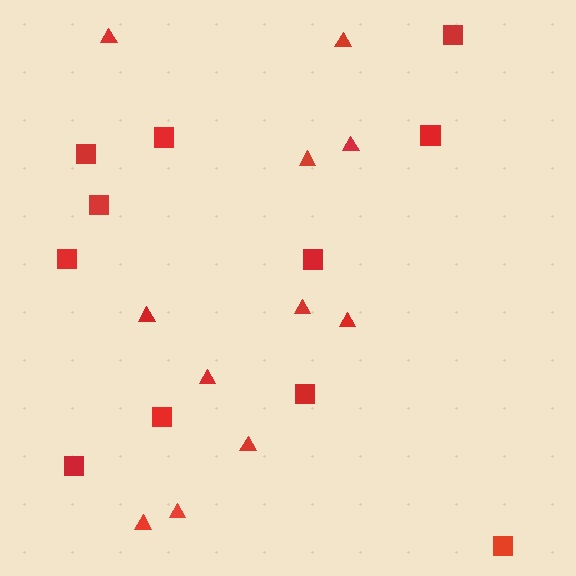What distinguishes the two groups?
There are 2 groups: one group of squares (11) and one group of triangles (11).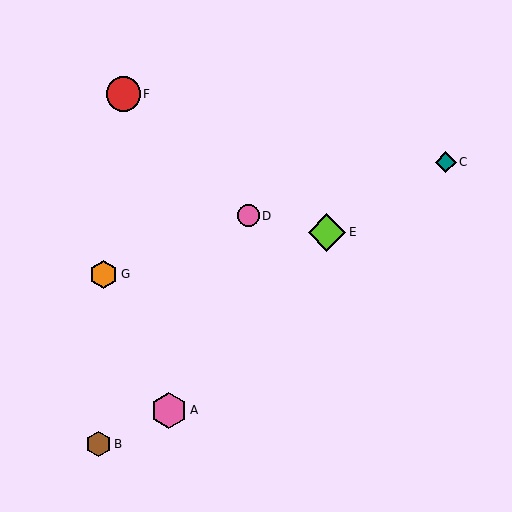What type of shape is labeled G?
Shape G is an orange hexagon.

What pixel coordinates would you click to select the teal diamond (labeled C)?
Click at (446, 162) to select the teal diamond C.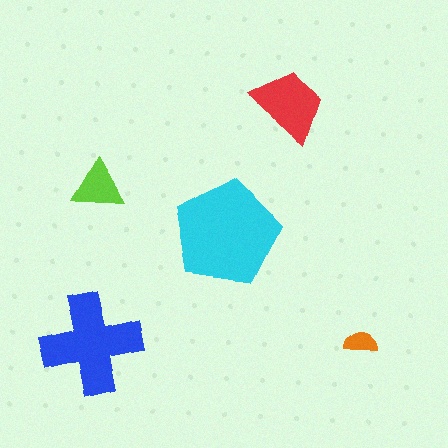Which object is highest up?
The red trapezoid is topmost.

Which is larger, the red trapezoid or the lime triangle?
The red trapezoid.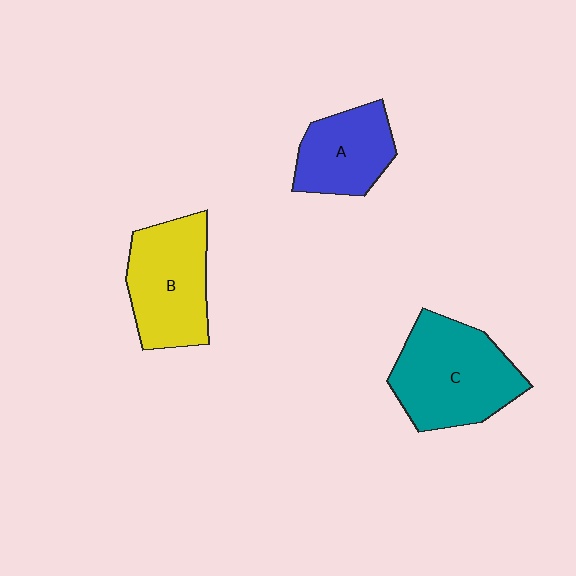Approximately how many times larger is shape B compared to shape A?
Approximately 1.3 times.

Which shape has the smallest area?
Shape A (blue).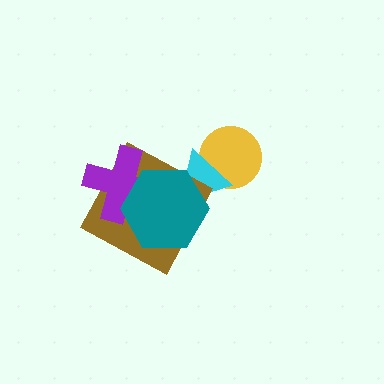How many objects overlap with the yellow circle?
1 object overlaps with the yellow circle.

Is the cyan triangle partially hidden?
Yes, it is partially covered by another shape.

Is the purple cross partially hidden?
Yes, it is partially covered by another shape.